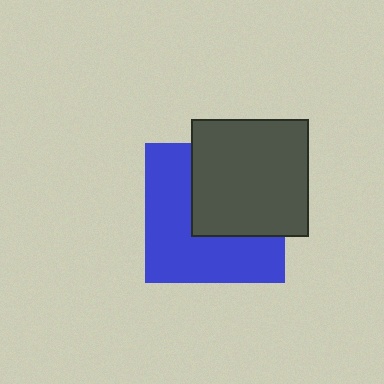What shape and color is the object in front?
The object in front is a dark gray square.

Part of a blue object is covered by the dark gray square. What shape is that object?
It is a square.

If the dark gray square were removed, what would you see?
You would see the complete blue square.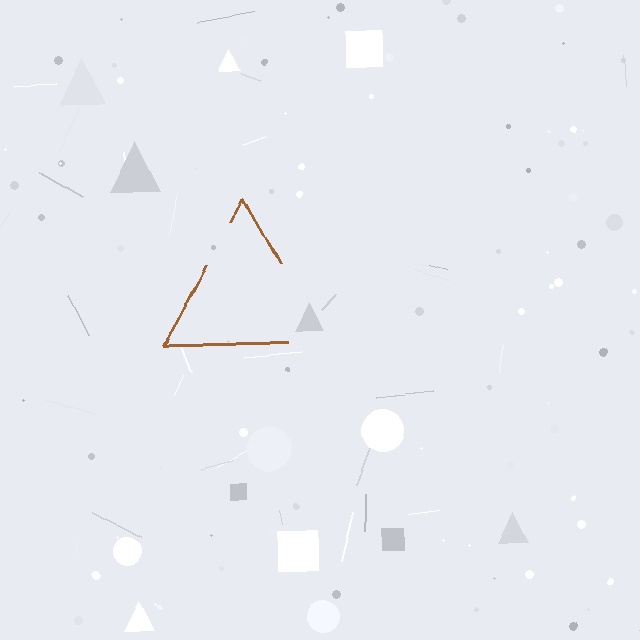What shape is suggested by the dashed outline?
The dashed outline suggests a triangle.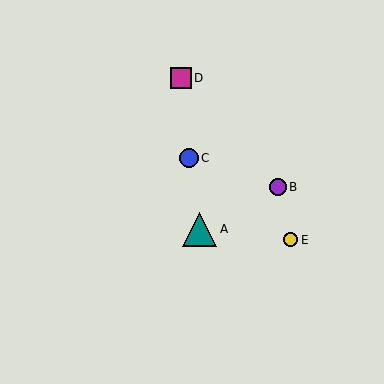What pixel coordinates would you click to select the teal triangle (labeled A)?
Click at (199, 229) to select the teal triangle A.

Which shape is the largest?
The teal triangle (labeled A) is the largest.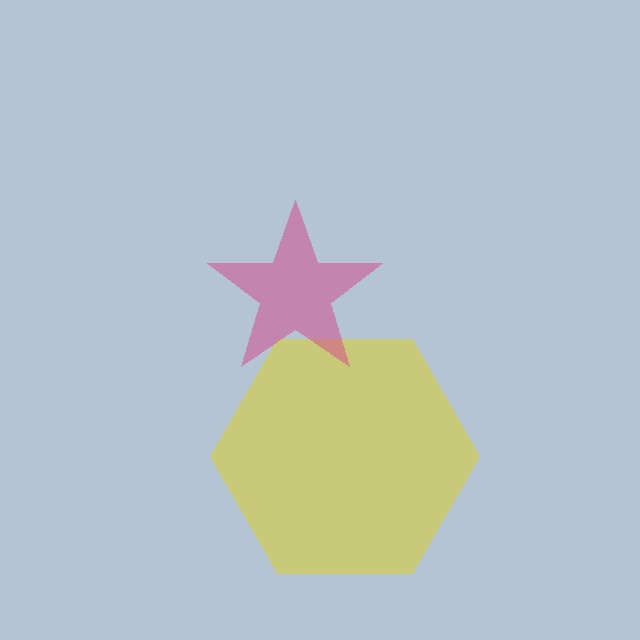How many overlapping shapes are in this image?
There are 2 overlapping shapes in the image.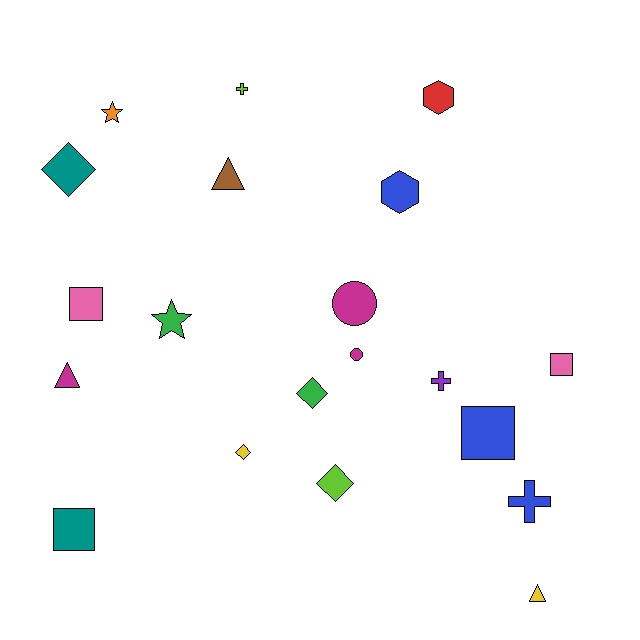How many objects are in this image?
There are 20 objects.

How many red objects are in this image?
There is 1 red object.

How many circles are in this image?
There are 2 circles.